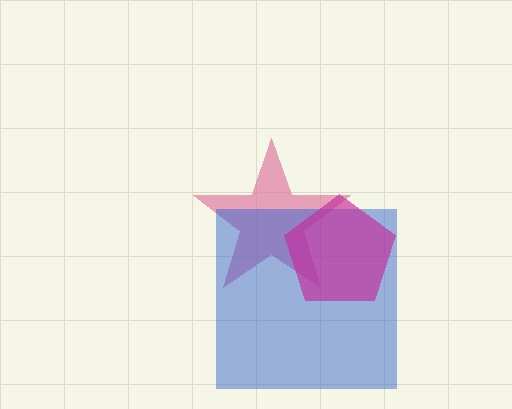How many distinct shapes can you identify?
There are 3 distinct shapes: a pink star, a blue square, a magenta pentagon.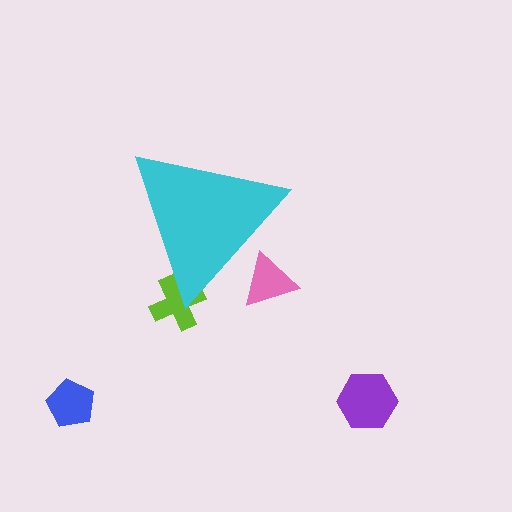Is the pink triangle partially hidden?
Yes, the pink triangle is partially hidden behind the cyan triangle.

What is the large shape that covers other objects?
A cyan triangle.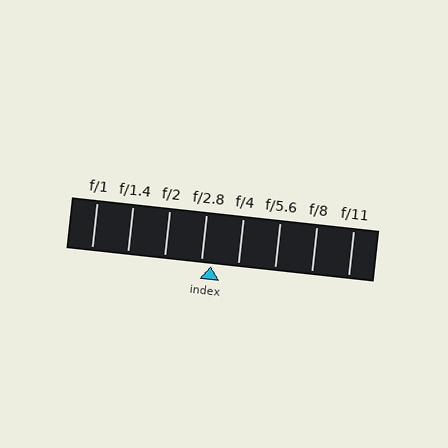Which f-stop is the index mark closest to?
The index mark is closest to f/2.8.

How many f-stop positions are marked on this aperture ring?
There are 8 f-stop positions marked.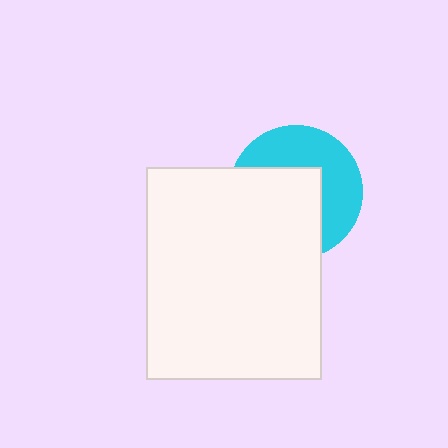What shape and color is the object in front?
The object in front is a white rectangle.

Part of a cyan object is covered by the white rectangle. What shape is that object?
It is a circle.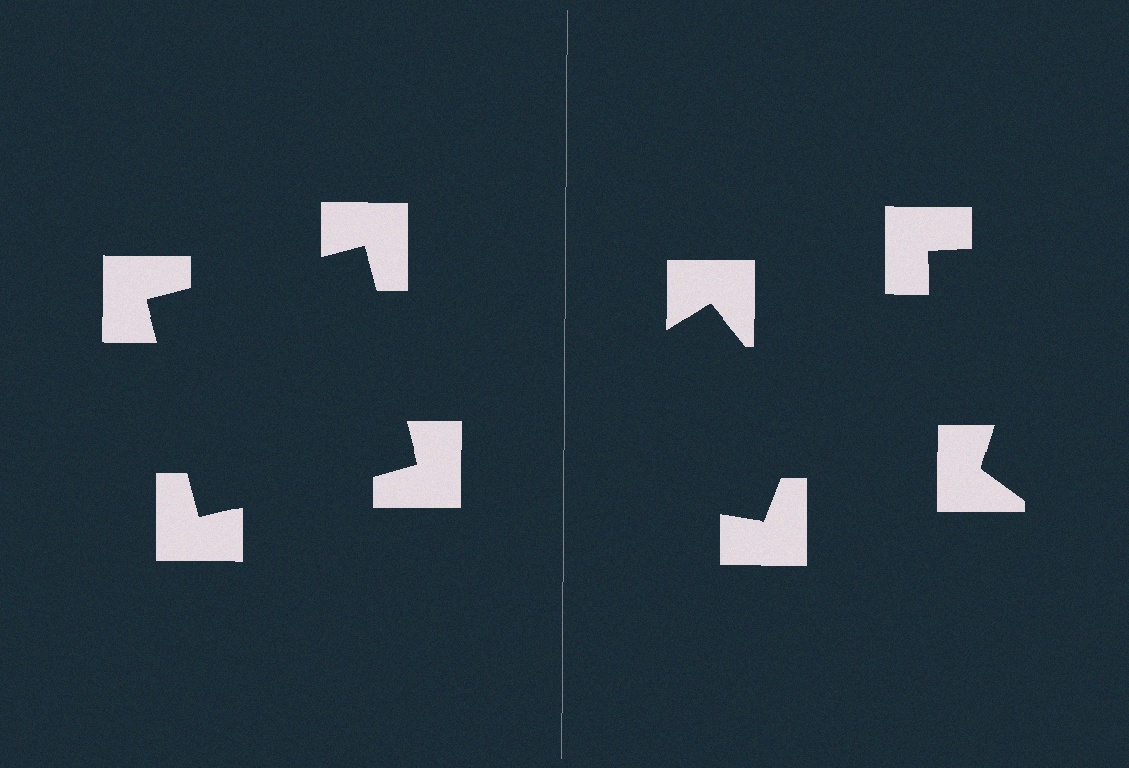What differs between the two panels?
The notched squares are positioned identically on both sides; only the wedge orientations differ. On the left they align to a square; on the right they are misaligned.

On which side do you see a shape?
An illusory square appears on the left side. On the right side the wedge cuts are rotated, so no coherent shape forms.